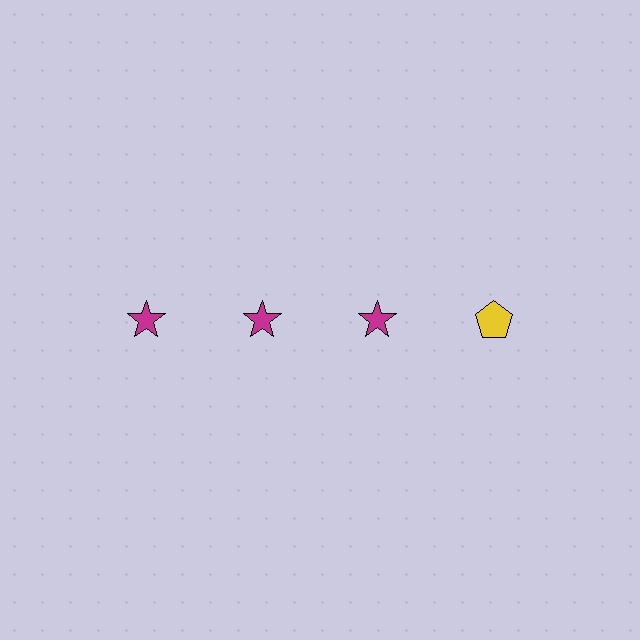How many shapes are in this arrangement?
There are 4 shapes arranged in a grid pattern.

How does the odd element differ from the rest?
It differs in both color (yellow instead of magenta) and shape (pentagon instead of star).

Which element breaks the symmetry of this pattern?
The yellow pentagon in the top row, second from right column breaks the symmetry. All other shapes are magenta stars.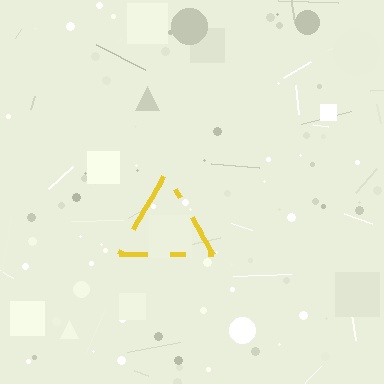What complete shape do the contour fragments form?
The contour fragments form a triangle.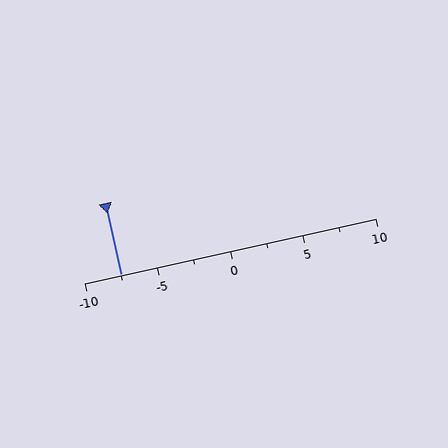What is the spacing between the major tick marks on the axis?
The major ticks are spaced 5 apart.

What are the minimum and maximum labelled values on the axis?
The axis runs from -10 to 10.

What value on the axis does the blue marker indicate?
The marker indicates approximately -7.5.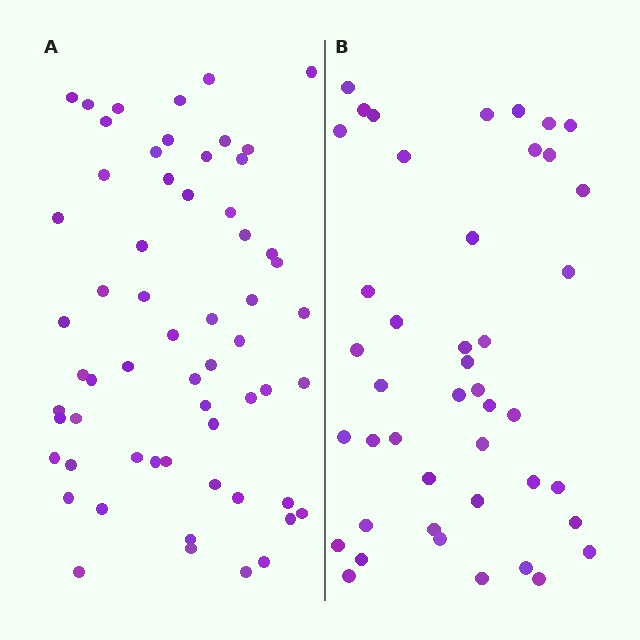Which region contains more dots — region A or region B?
Region A (the left region) has more dots.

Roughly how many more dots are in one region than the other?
Region A has approximately 15 more dots than region B.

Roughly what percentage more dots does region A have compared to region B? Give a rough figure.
About 35% more.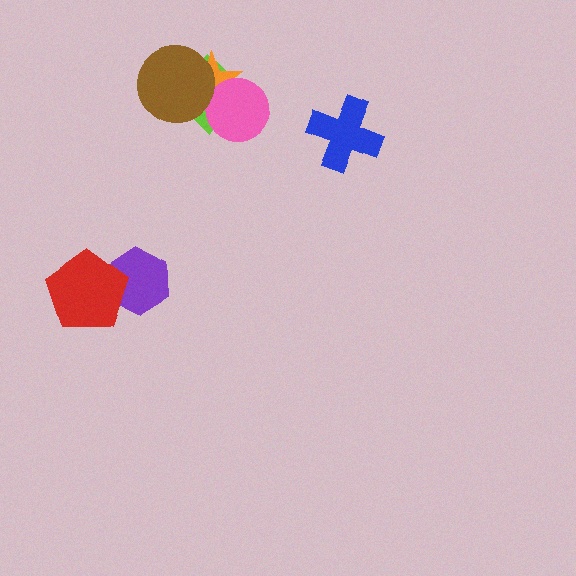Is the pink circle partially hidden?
No, no other shape covers it.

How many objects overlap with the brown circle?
2 objects overlap with the brown circle.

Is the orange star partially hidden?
Yes, it is partially covered by another shape.